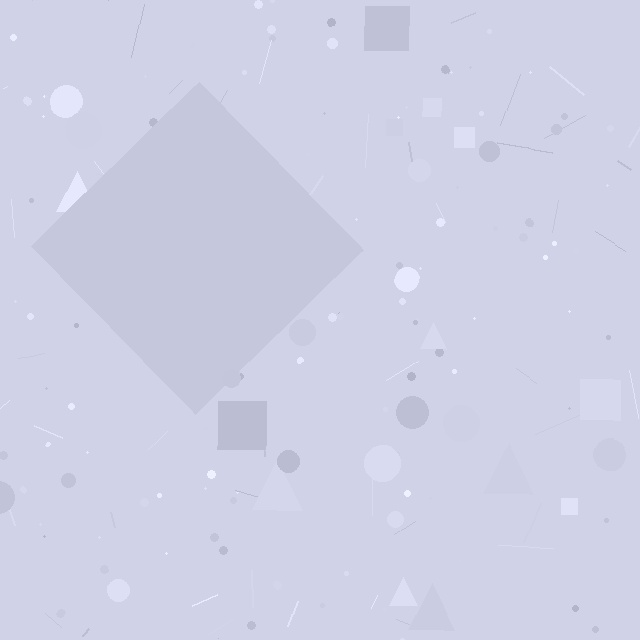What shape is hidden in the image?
A diamond is hidden in the image.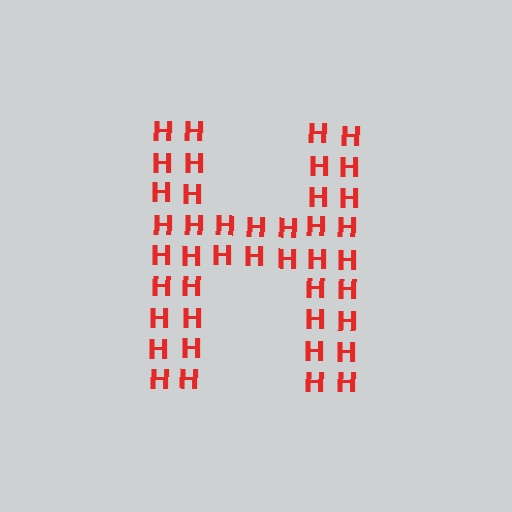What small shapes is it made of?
It is made of small letter H's.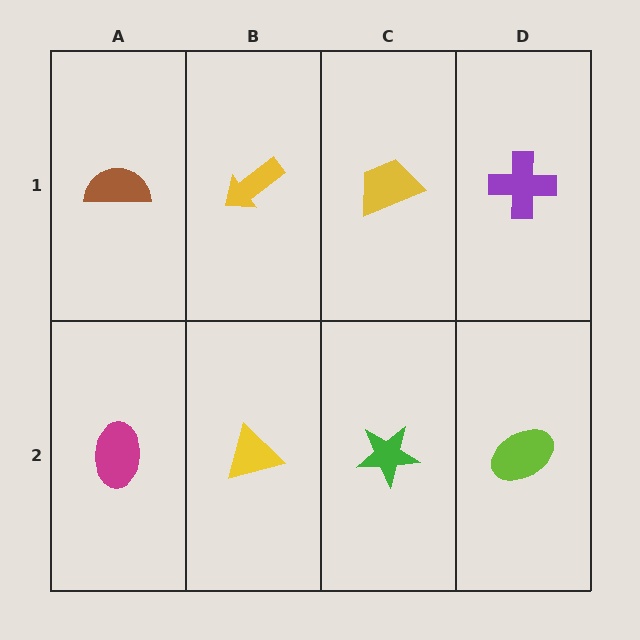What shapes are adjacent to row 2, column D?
A purple cross (row 1, column D), a green star (row 2, column C).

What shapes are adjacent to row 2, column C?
A yellow trapezoid (row 1, column C), a yellow triangle (row 2, column B), a lime ellipse (row 2, column D).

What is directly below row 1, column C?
A green star.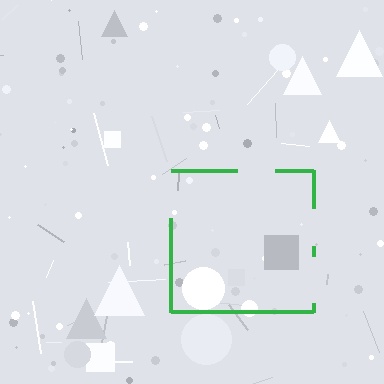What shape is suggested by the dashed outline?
The dashed outline suggests a square.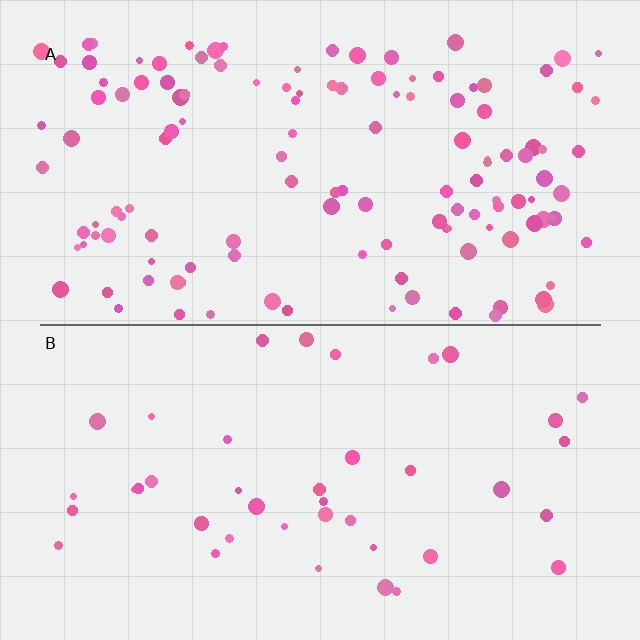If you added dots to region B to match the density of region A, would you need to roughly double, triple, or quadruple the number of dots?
Approximately triple.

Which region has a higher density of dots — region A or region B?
A (the top).